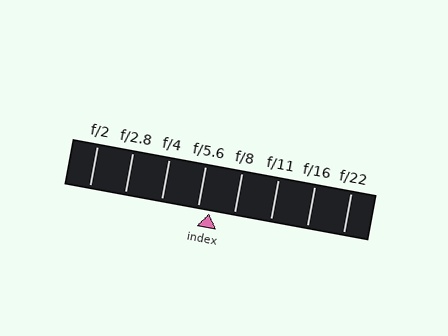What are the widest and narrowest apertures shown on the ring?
The widest aperture shown is f/2 and the narrowest is f/22.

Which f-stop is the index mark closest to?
The index mark is closest to f/5.6.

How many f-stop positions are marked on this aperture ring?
There are 8 f-stop positions marked.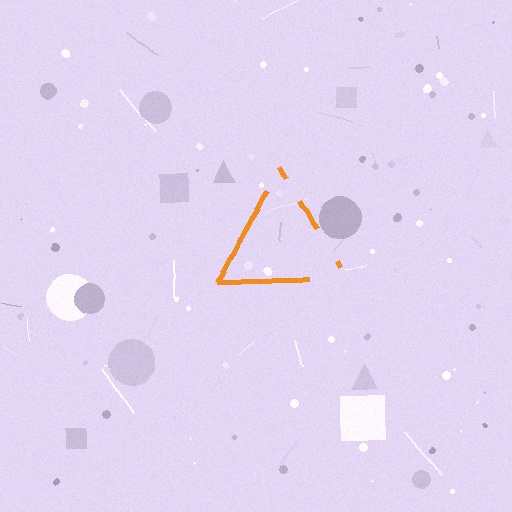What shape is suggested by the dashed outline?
The dashed outline suggests a triangle.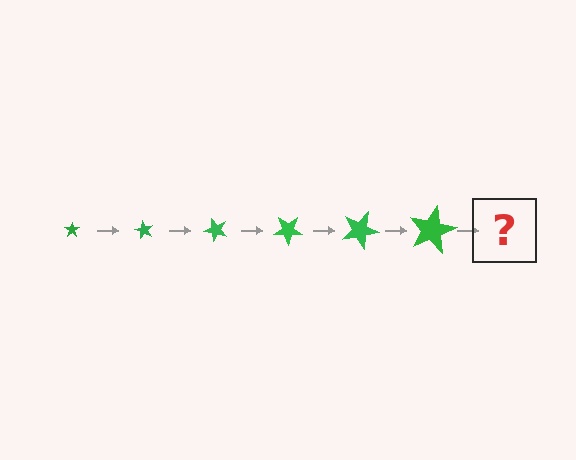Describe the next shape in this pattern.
It should be a star, larger than the previous one and rotated 360 degrees from the start.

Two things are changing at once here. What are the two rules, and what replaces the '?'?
The two rules are that the star grows larger each step and it rotates 60 degrees each step. The '?' should be a star, larger than the previous one and rotated 360 degrees from the start.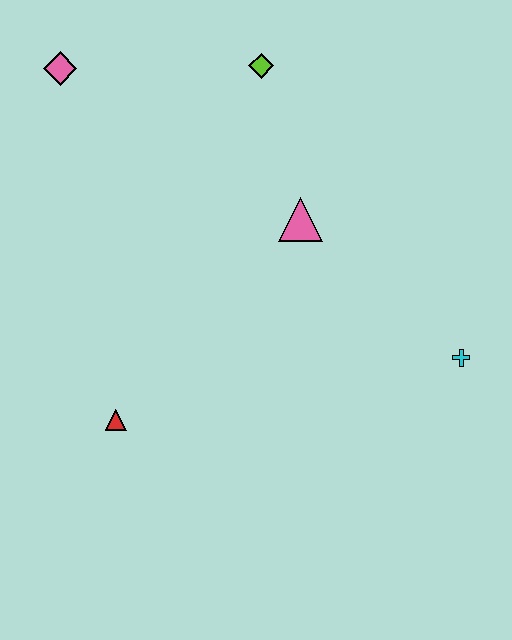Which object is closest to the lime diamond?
The pink triangle is closest to the lime diamond.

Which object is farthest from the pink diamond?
The cyan cross is farthest from the pink diamond.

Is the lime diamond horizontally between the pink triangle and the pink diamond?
Yes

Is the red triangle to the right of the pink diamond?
Yes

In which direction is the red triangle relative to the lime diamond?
The red triangle is below the lime diamond.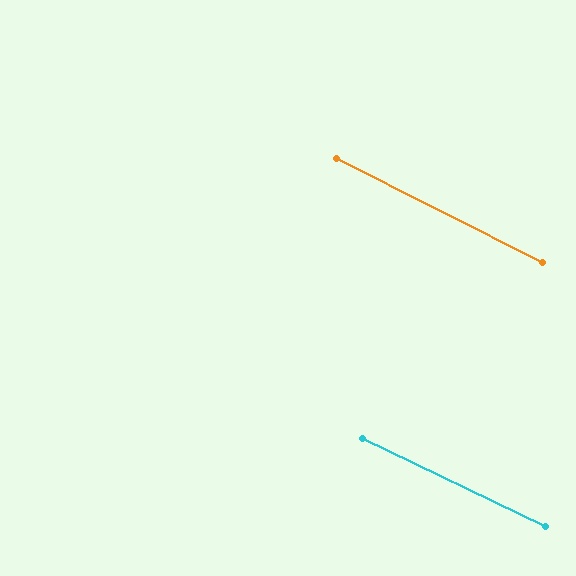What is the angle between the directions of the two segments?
Approximately 1 degree.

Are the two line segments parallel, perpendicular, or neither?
Parallel — their directions differ by only 1.2°.